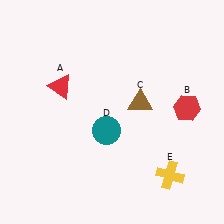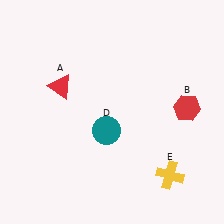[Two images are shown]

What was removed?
The brown triangle (C) was removed in Image 2.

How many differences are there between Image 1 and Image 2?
There is 1 difference between the two images.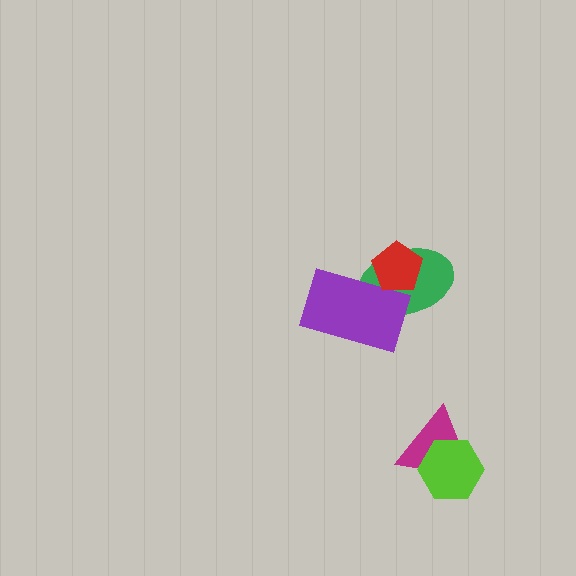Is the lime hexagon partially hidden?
No, no other shape covers it.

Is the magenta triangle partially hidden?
Yes, it is partially covered by another shape.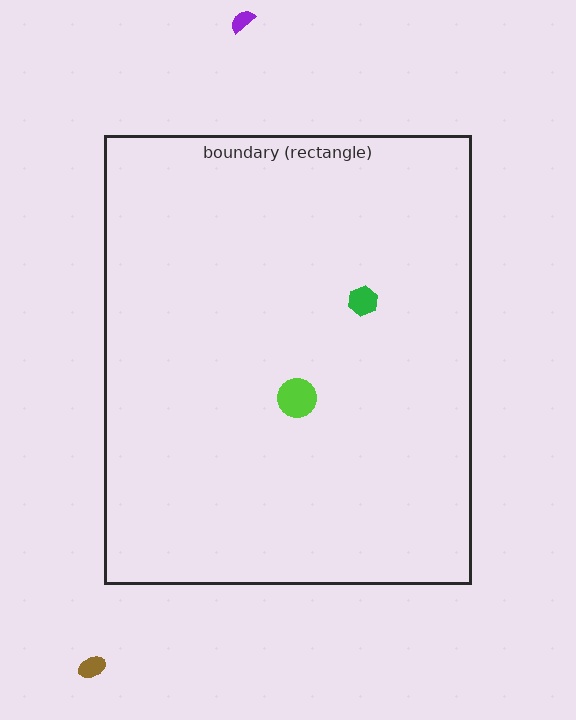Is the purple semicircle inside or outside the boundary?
Outside.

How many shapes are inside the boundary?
2 inside, 2 outside.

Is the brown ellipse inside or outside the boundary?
Outside.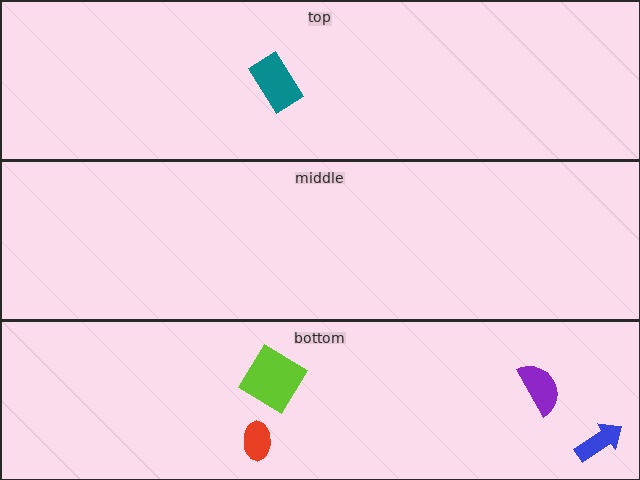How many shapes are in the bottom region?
4.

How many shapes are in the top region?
1.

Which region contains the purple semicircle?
The bottom region.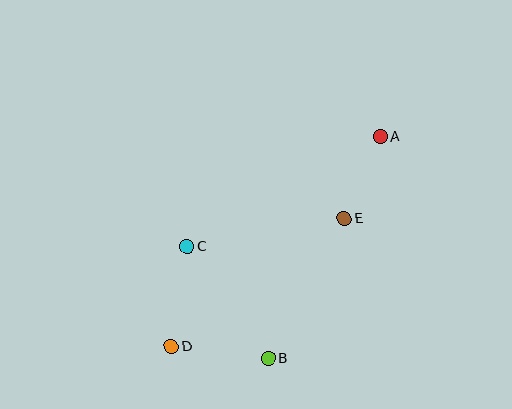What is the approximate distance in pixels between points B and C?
The distance between B and C is approximately 138 pixels.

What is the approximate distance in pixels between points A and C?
The distance between A and C is approximately 222 pixels.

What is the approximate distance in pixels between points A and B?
The distance between A and B is approximately 248 pixels.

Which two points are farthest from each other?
Points A and D are farthest from each other.